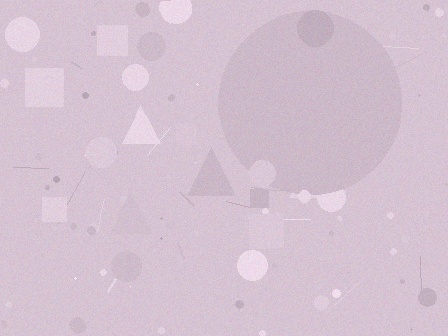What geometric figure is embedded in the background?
A circle is embedded in the background.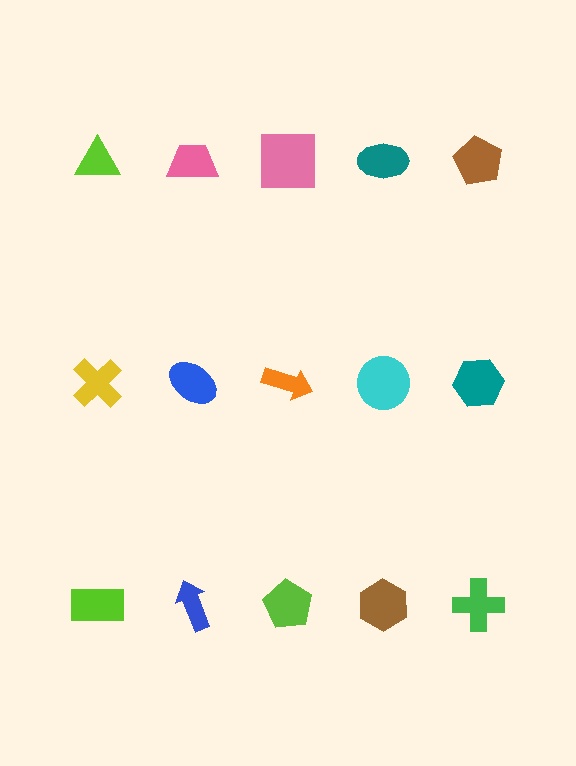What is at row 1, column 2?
A pink trapezoid.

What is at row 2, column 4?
A cyan circle.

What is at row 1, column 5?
A brown pentagon.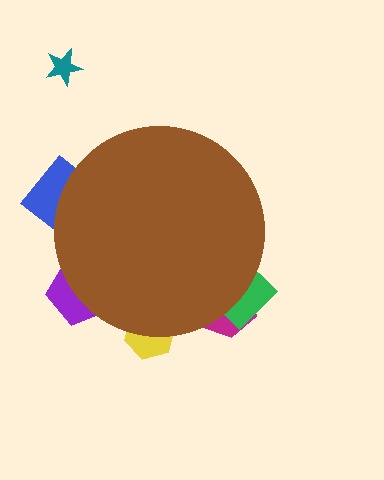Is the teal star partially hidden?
No, the teal star is fully visible.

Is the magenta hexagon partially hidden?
Yes, the magenta hexagon is partially hidden behind the brown circle.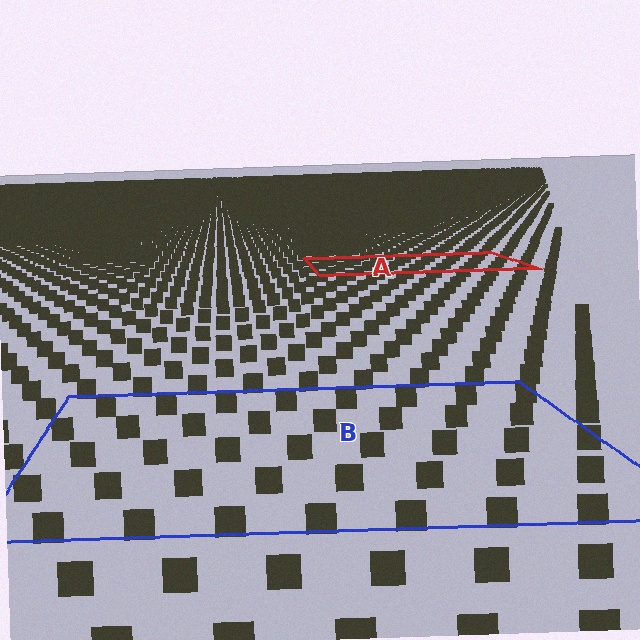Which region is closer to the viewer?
Region B is closer. The texture elements there are larger and more spread out.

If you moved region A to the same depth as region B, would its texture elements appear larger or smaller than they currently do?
They would appear larger. At a closer depth, the same texture elements are projected at a bigger on-screen size.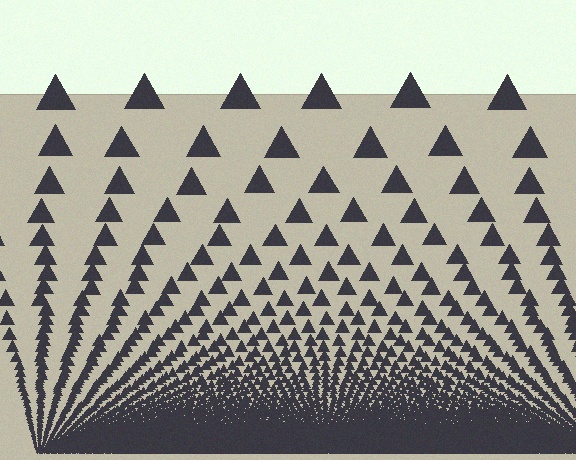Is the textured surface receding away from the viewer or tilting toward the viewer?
The surface appears to tilt toward the viewer. Texture elements get larger and sparser toward the top.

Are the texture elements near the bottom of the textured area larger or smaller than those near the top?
Smaller. The gradient is inverted — elements near the bottom are smaller and denser.